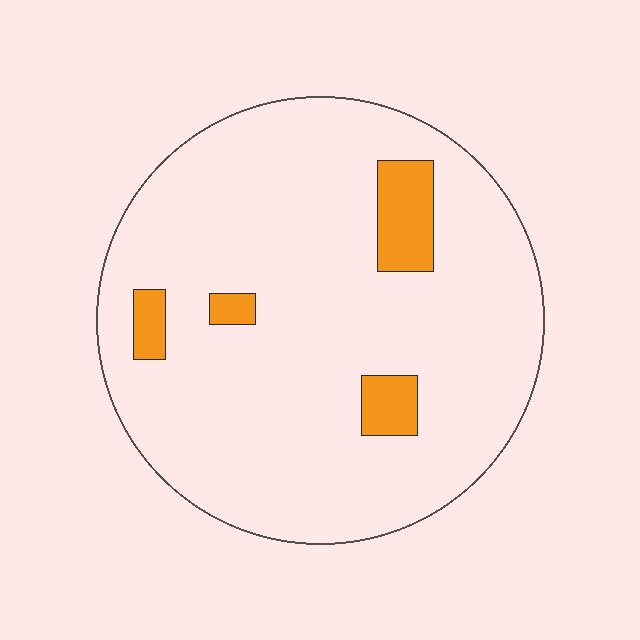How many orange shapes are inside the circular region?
4.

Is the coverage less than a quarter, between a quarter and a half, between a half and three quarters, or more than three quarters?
Less than a quarter.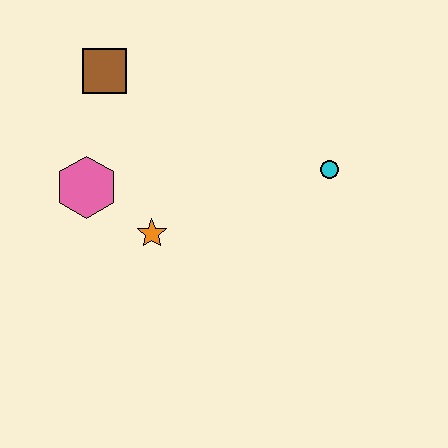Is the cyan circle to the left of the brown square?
No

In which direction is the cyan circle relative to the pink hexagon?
The cyan circle is to the right of the pink hexagon.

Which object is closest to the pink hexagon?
The orange star is closest to the pink hexagon.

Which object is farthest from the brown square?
The cyan circle is farthest from the brown square.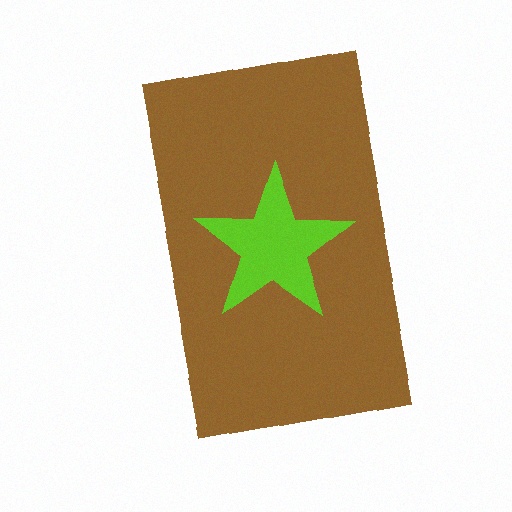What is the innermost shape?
The lime star.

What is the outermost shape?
The brown rectangle.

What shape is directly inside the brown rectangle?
The lime star.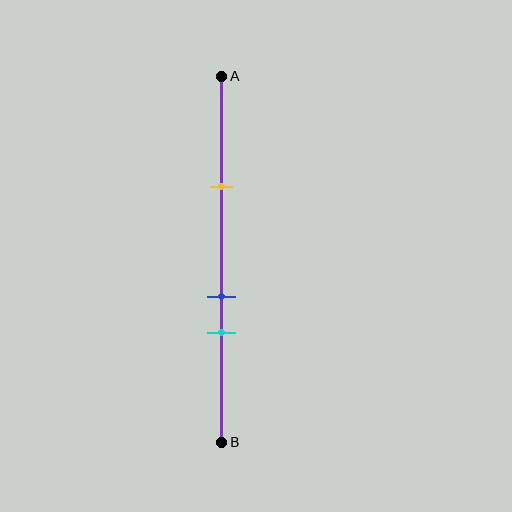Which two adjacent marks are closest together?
The blue and cyan marks are the closest adjacent pair.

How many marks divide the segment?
There are 3 marks dividing the segment.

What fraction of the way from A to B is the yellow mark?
The yellow mark is approximately 30% (0.3) of the way from A to B.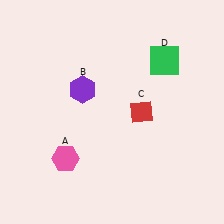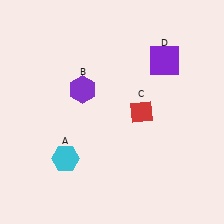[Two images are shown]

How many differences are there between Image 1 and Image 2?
There are 2 differences between the two images.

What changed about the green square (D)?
In Image 1, D is green. In Image 2, it changed to purple.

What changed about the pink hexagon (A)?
In Image 1, A is pink. In Image 2, it changed to cyan.